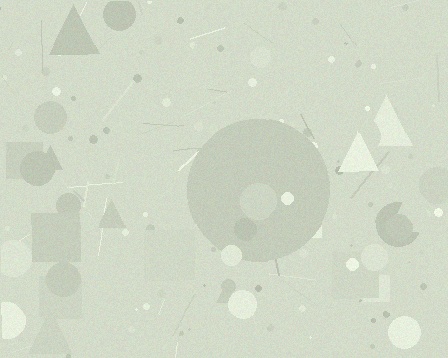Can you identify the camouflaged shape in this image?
The camouflaged shape is a circle.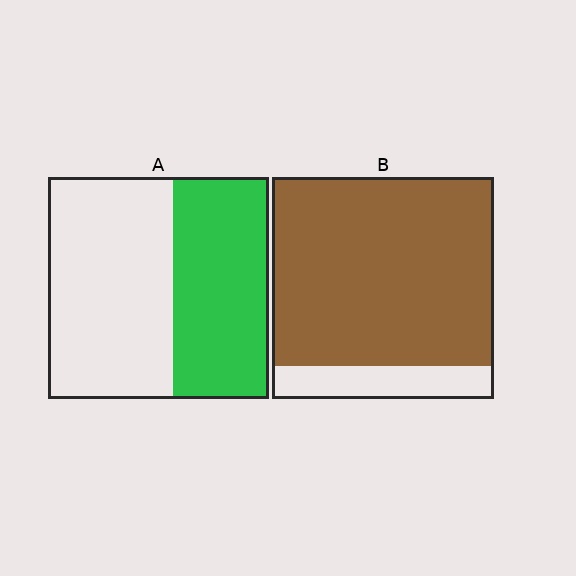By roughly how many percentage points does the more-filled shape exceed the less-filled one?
By roughly 40 percentage points (B over A).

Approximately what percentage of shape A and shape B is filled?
A is approximately 45% and B is approximately 85%.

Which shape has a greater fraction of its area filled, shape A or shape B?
Shape B.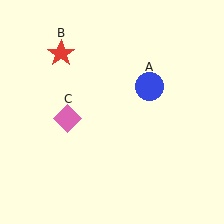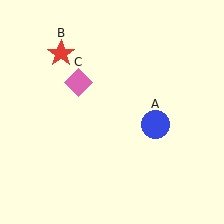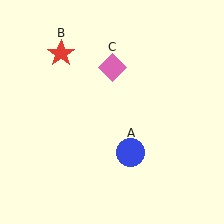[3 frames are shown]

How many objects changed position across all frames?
2 objects changed position: blue circle (object A), pink diamond (object C).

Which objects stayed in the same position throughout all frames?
Red star (object B) remained stationary.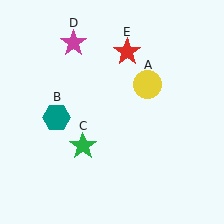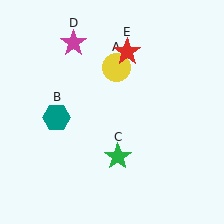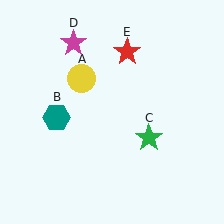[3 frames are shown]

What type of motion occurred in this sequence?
The yellow circle (object A), green star (object C) rotated counterclockwise around the center of the scene.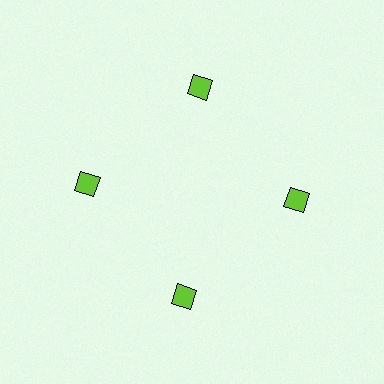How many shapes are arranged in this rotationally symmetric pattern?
There are 4 shapes, arranged in 4 groups of 1.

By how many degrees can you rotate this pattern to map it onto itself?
The pattern maps onto itself every 90 degrees of rotation.